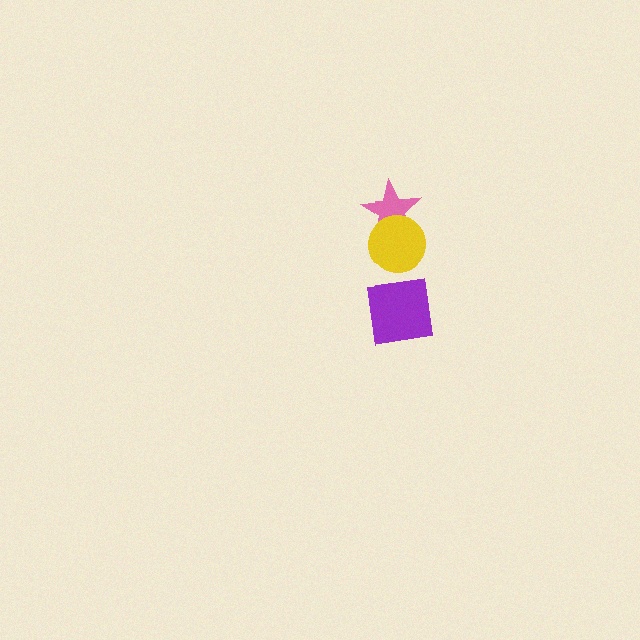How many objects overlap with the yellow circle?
1 object overlaps with the yellow circle.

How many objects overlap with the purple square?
0 objects overlap with the purple square.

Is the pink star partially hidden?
Yes, it is partially covered by another shape.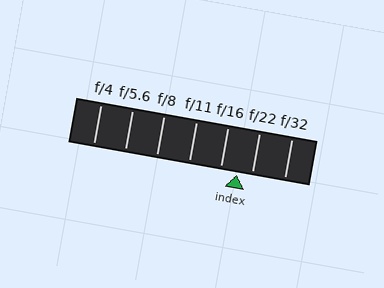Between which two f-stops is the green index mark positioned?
The index mark is between f/16 and f/22.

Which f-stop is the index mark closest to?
The index mark is closest to f/22.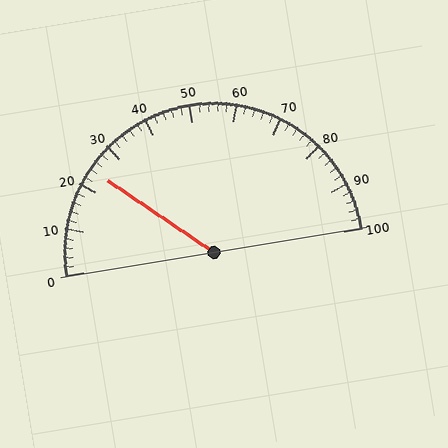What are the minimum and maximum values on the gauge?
The gauge ranges from 0 to 100.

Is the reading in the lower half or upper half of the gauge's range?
The reading is in the lower half of the range (0 to 100).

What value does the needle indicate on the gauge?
The needle indicates approximately 24.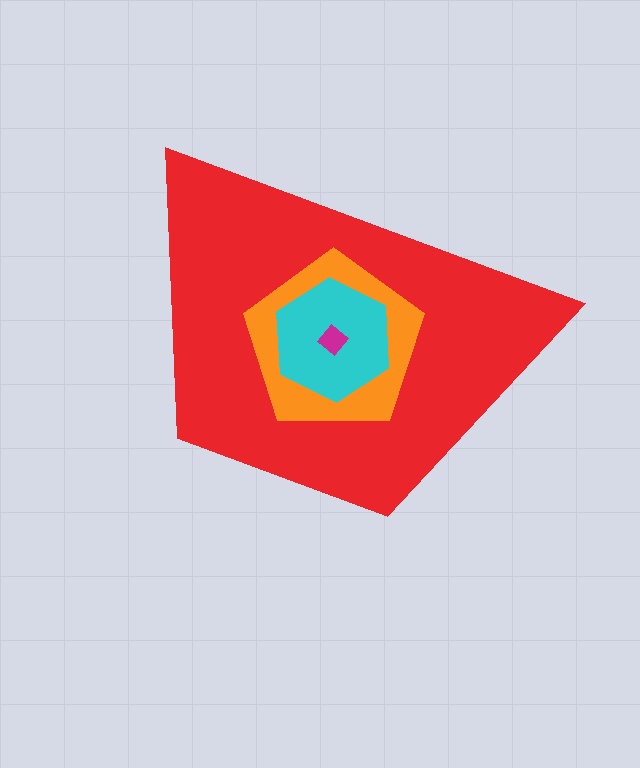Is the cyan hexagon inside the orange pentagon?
Yes.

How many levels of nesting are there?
4.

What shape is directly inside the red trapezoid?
The orange pentagon.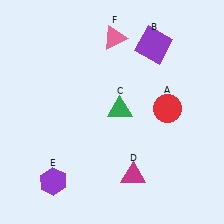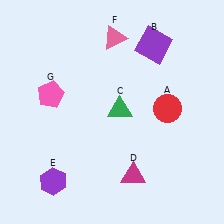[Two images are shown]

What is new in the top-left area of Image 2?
A pink pentagon (G) was added in the top-left area of Image 2.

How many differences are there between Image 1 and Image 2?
There is 1 difference between the two images.